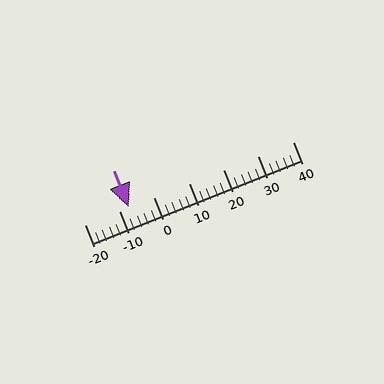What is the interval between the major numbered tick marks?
The major tick marks are spaced 10 units apart.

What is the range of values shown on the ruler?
The ruler shows values from -20 to 40.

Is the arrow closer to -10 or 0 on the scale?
The arrow is closer to -10.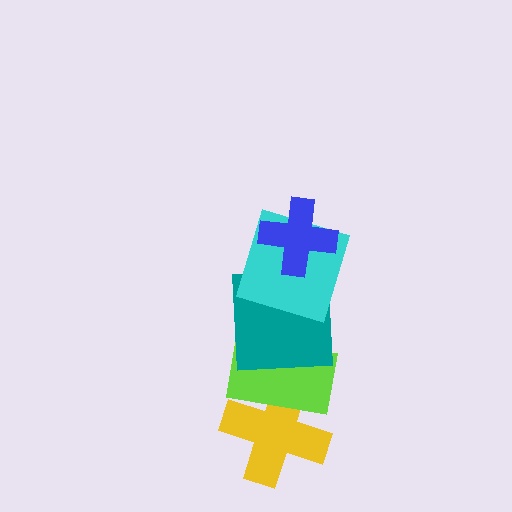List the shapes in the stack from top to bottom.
From top to bottom: the blue cross, the cyan square, the teal square, the lime rectangle, the yellow cross.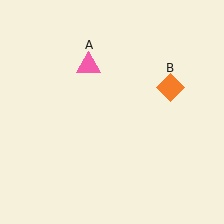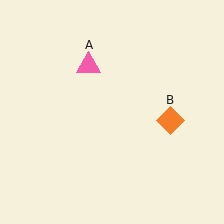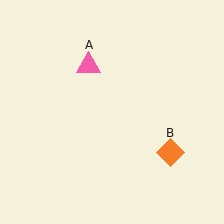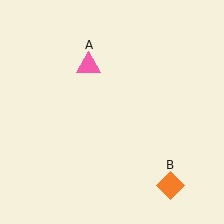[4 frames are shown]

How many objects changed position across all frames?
1 object changed position: orange diamond (object B).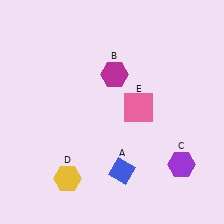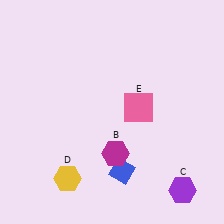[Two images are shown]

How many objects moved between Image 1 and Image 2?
2 objects moved between the two images.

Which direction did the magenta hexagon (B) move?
The magenta hexagon (B) moved down.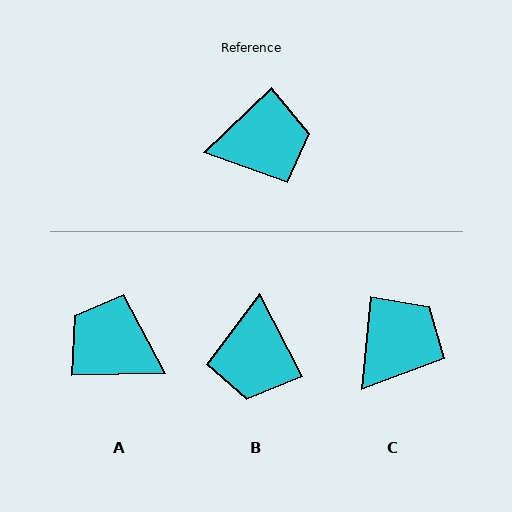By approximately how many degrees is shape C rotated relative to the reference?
Approximately 41 degrees counter-clockwise.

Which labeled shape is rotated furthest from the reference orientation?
A, about 137 degrees away.